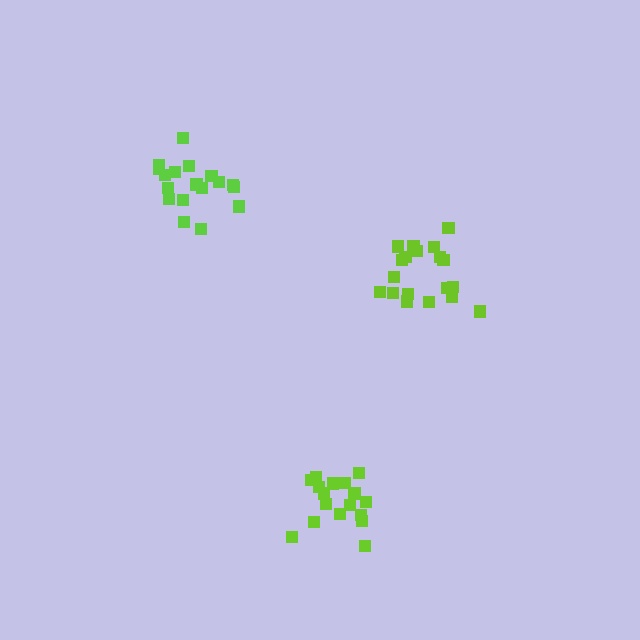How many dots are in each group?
Group 1: 19 dots, Group 2: 18 dots, Group 3: 20 dots (57 total).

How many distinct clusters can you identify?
There are 3 distinct clusters.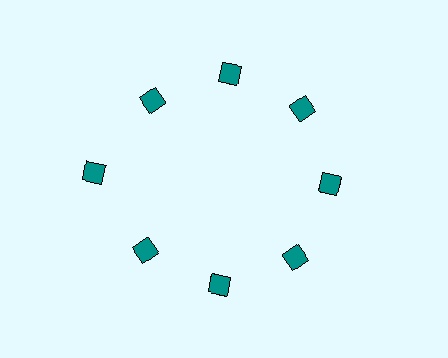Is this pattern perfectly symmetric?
No. The 8 teal squares are arranged in a ring, but one element near the 9 o'clock position is pushed outward from the center, breaking the 8-fold rotational symmetry.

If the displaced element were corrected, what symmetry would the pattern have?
It would have 8-fold rotational symmetry — the pattern would map onto itself every 45 degrees.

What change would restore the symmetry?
The symmetry would be restored by moving it inward, back onto the ring so that all 8 squares sit at equal angles and equal distance from the center.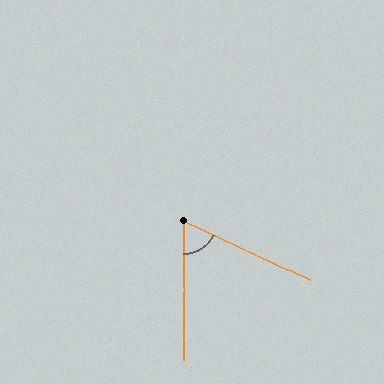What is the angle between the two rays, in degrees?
Approximately 65 degrees.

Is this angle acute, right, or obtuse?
It is acute.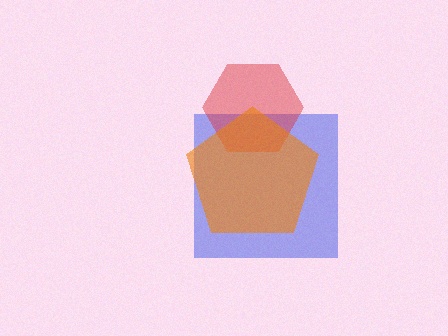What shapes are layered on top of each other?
The layered shapes are: a blue square, a red hexagon, an orange pentagon.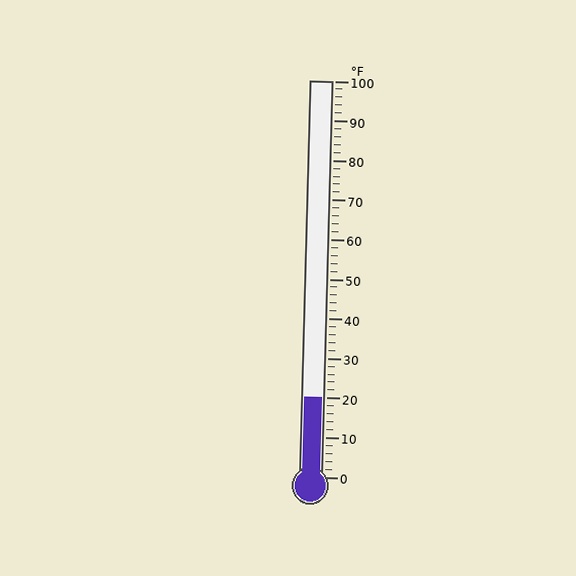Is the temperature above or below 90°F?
The temperature is below 90°F.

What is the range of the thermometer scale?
The thermometer scale ranges from 0°F to 100°F.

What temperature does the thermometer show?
The thermometer shows approximately 20°F.